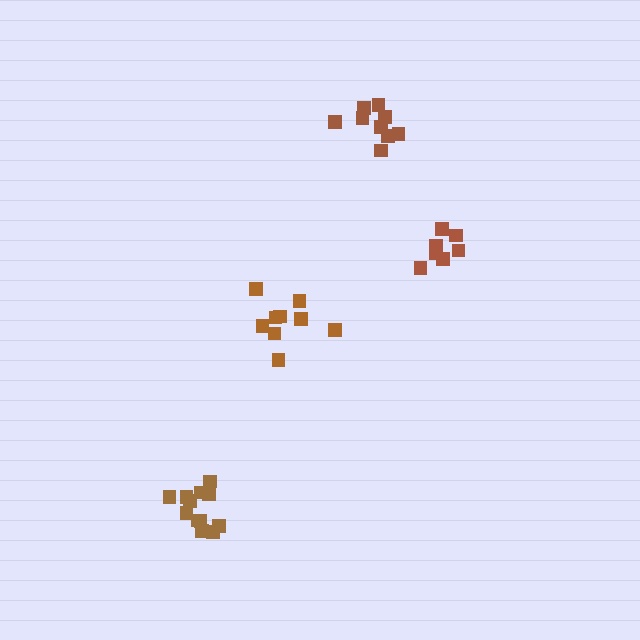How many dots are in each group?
Group 1: 12 dots, Group 2: 9 dots, Group 3: 7 dots, Group 4: 9 dots (37 total).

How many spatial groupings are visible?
There are 4 spatial groupings.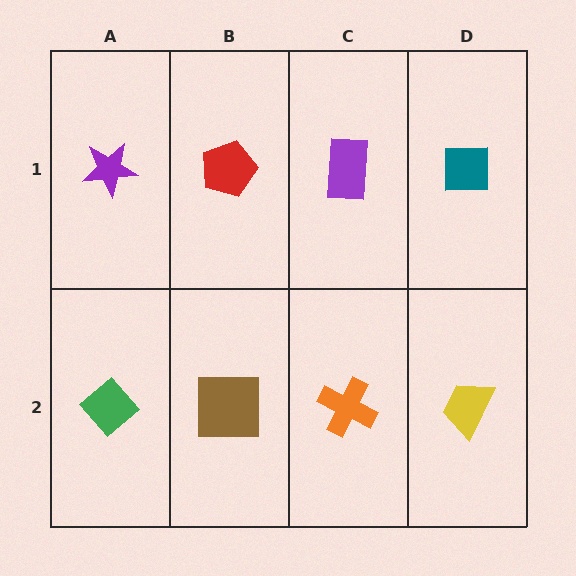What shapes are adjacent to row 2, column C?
A purple rectangle (row 1, column C), a brown square (row 2, column B), a yellow trapezoid (row 2, column D).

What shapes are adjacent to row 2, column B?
A red pentagon (row 1, column B), a green diamond (row 2, column A), an orange cross (row 2, column C).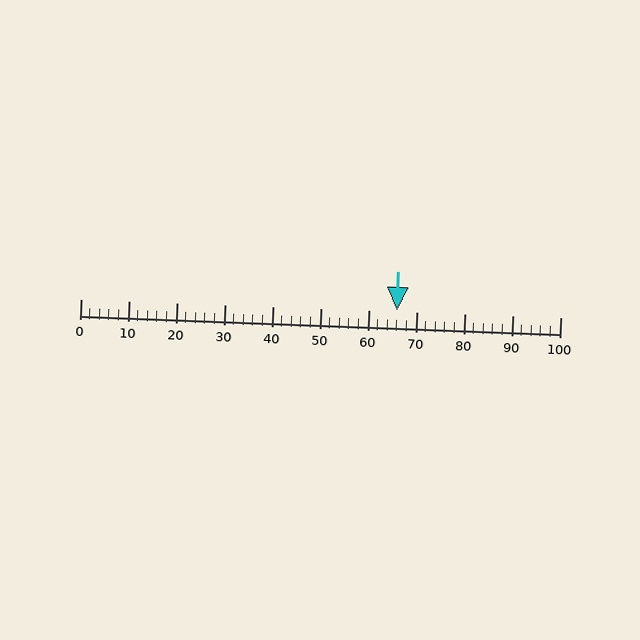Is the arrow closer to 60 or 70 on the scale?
The arrow is closer to 70.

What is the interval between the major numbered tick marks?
The major tick marks are spaced 10 units apart.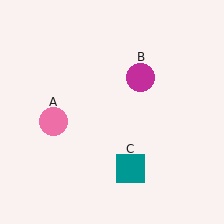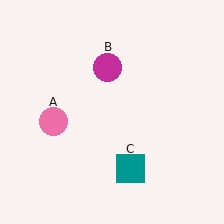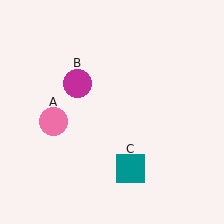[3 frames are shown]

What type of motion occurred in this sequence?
The magenta circle (object B) rotated counterclockwise around the center of the scene.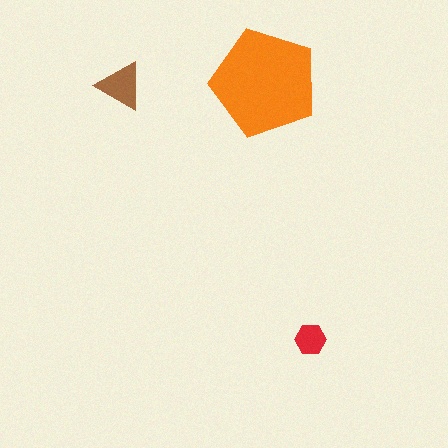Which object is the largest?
The orange pentagon.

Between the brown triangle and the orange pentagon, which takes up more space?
The orange pentagon.